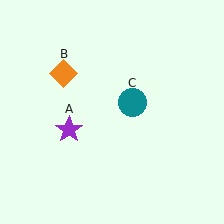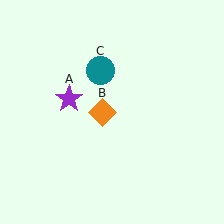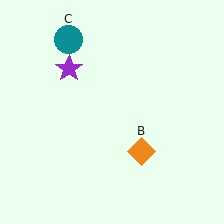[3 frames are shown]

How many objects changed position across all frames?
3 objects changed position: purple star (object A), orange diamond (object B), teal circle (object C).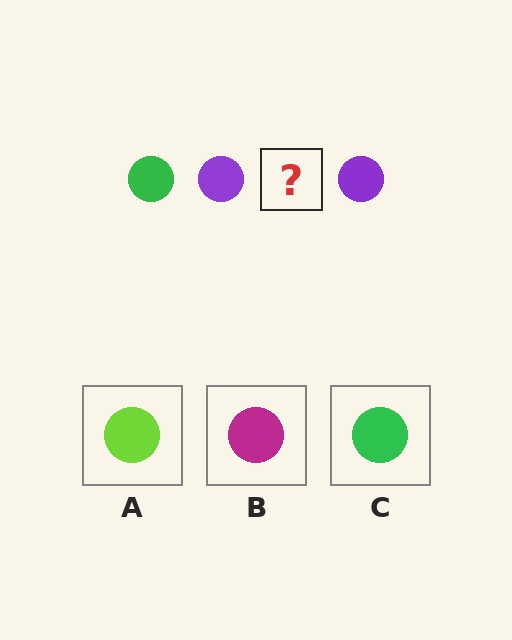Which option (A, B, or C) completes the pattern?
C.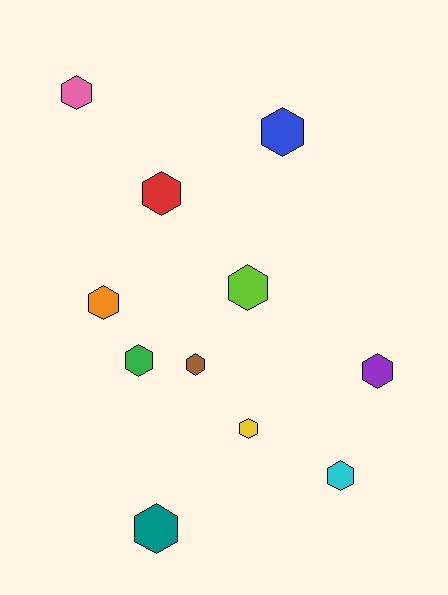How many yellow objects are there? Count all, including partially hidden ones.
There is 1 yellow object.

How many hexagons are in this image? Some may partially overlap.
There are 11 hexagons.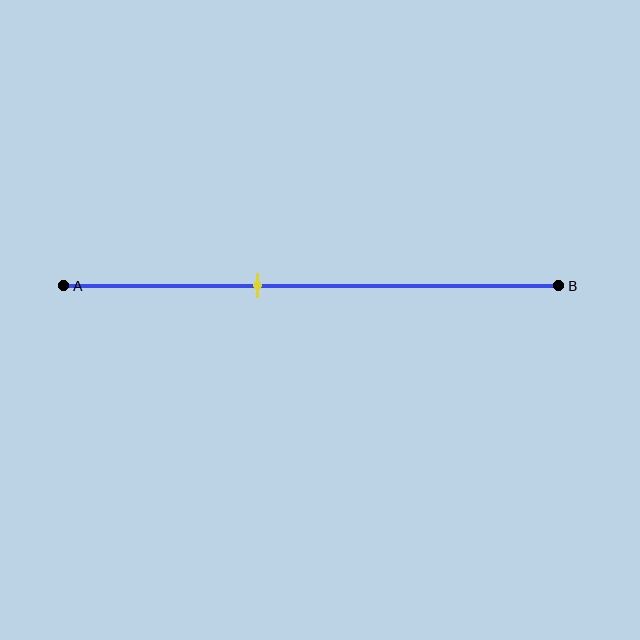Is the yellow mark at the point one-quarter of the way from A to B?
No, the mark is at about 40% from A, not at the 25% one-quarter point.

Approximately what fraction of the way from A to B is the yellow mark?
The yellow mark is approximately 40% of the way from A to B.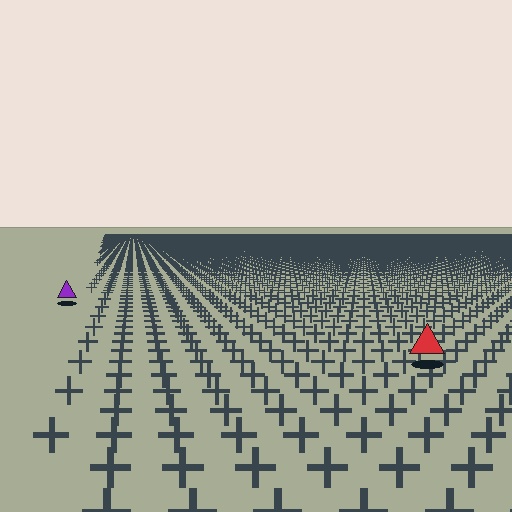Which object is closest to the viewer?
The red triangle is closest. The texture marks near it are larger and more spread out.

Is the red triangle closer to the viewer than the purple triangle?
Yes. The red triangle is closer — you can tell from the texture gradient: the ground texture is coarser near it.